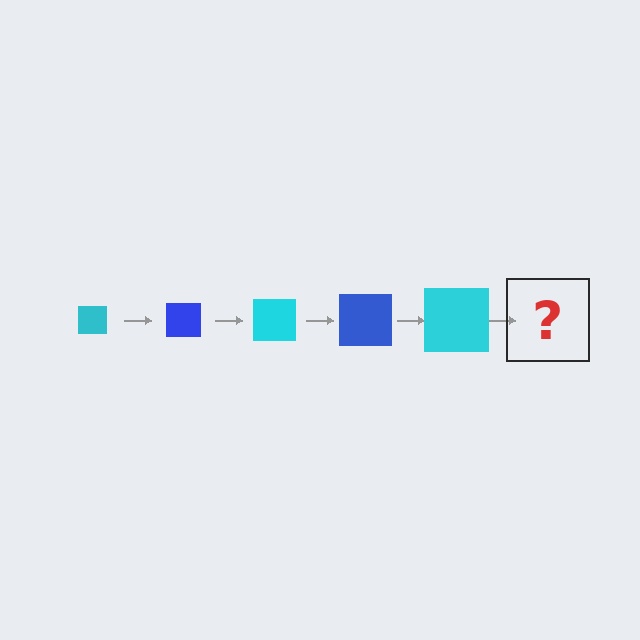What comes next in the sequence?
The next element should be a blue square, larger than the previous one.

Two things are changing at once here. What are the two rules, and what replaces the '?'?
The two rules are that the square grows larger each step and the color cycles through cyan and blue. The '?' should be a blue square, larger than the previous one.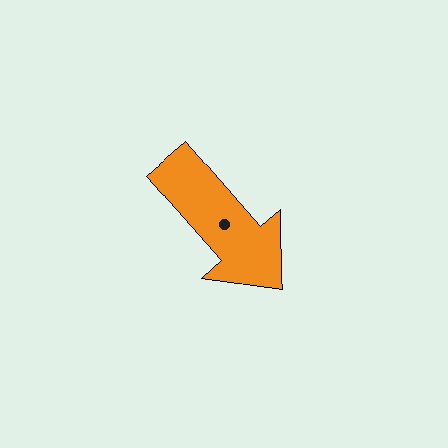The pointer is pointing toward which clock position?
Roughly 5 o'clock.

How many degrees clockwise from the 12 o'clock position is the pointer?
Approximately 139 degrees.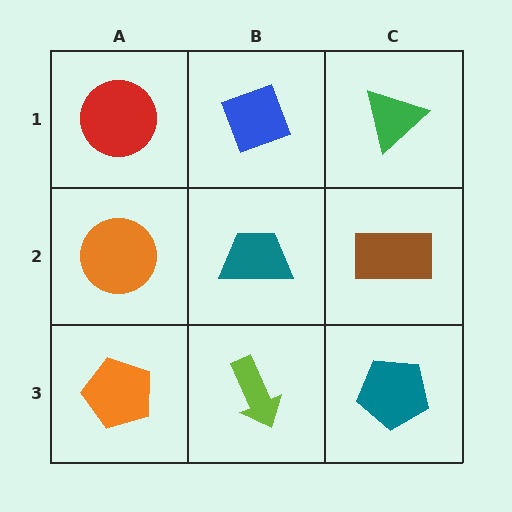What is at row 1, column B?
A blue diamond.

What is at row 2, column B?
A teal trapezoid.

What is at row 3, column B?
A lime arrow.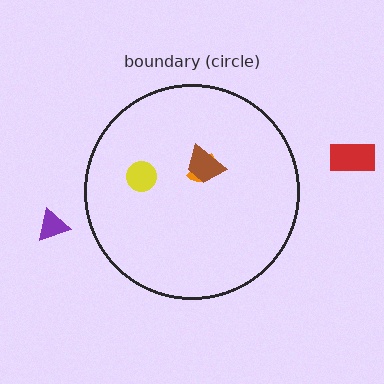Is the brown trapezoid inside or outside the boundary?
Inside.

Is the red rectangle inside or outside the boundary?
Outside.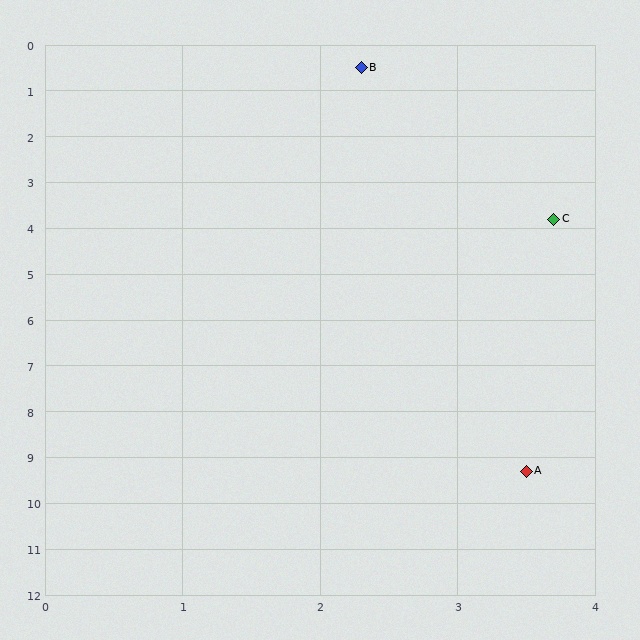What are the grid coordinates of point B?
Point B is at approximately (2.3, 0.5).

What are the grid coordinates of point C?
Point C is at approximately (3.7, 3.8).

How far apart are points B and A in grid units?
Points B and A are about 8.9 grid units apart.